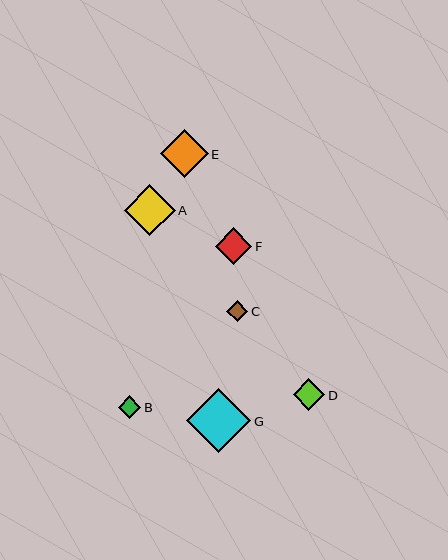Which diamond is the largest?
Diamond G is the largest with a size of approximately 64 pixels.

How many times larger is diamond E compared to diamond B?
Diamond E is approximately 2.1 times the size of diamond B.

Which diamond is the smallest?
Diamond C is the smallest with a size of approximately 21 pixels.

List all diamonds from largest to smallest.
From largest to smallest: G, A, E, F, D, B, C.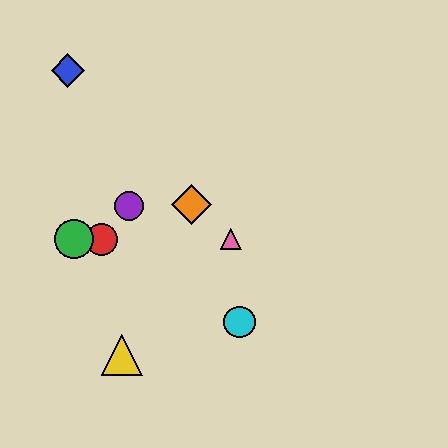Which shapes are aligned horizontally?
The red circle, the green circle, the pink triangle are aligned horizontally.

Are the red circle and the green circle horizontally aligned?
Yes, both are at y≈239.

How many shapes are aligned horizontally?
3 shapes (the red circle, the green circle, the pink triangle) are aligned horizontally.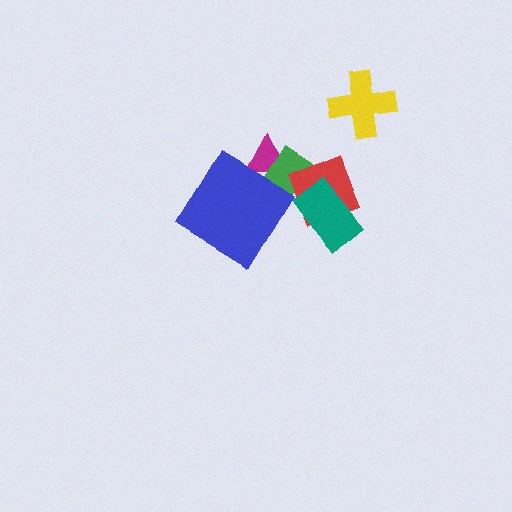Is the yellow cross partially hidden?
No, no other shape covers it.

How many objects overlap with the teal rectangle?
1 object overlaps with the teal rectangle.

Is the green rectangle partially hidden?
Yes, it is partially covered by another shape.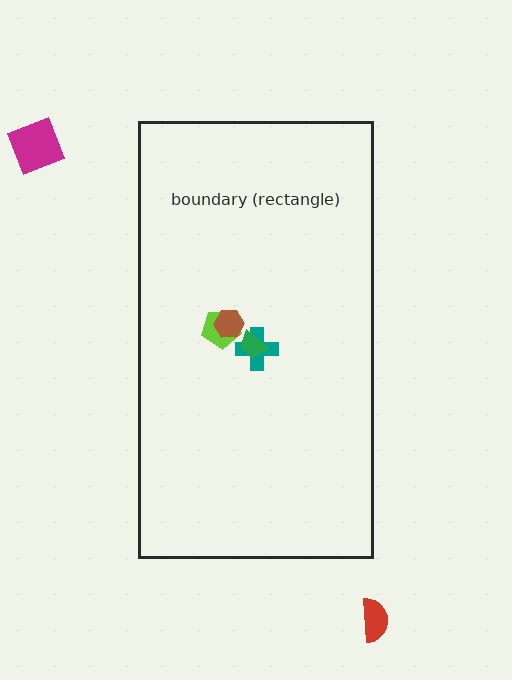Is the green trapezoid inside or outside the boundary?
Inside.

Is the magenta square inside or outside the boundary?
Outside.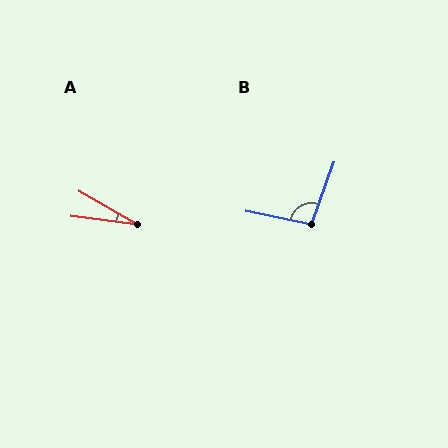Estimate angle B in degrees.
Approximately 98 degrees.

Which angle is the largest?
B, at approximately 98 degrees.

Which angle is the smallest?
A, at approximately 22 degrees.